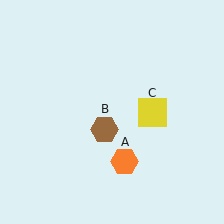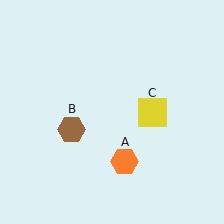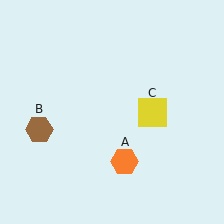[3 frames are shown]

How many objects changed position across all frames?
1 object changed position: brown hexagon (object B).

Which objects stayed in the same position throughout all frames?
Orange hexagon (object A) and yellow square (object C) remained stationary.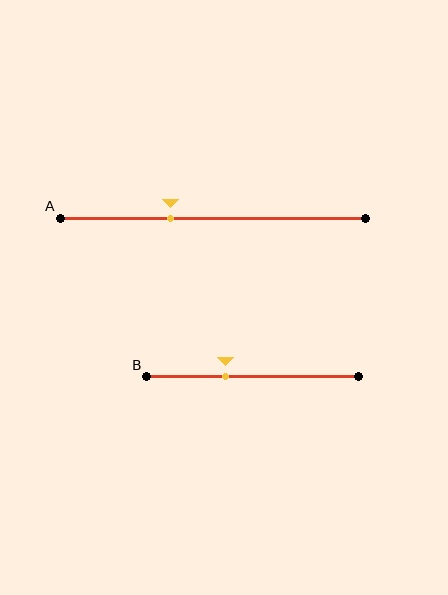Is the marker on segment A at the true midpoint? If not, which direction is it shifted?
No, the marker on segment A is shifted to the left by about 14% of the segment length.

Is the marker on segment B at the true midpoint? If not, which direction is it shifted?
No, the marker on segment B is shifted to the left by about 13% of the segment length.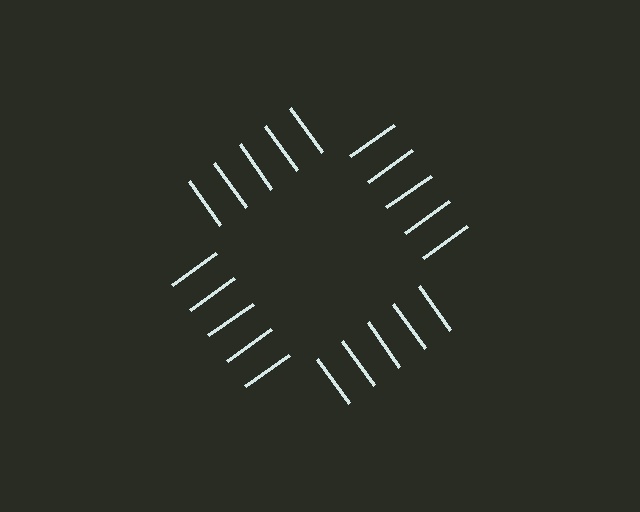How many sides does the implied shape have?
4 sides — the line-ends trace a square.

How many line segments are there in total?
20 — 5 along each of the 4 edges.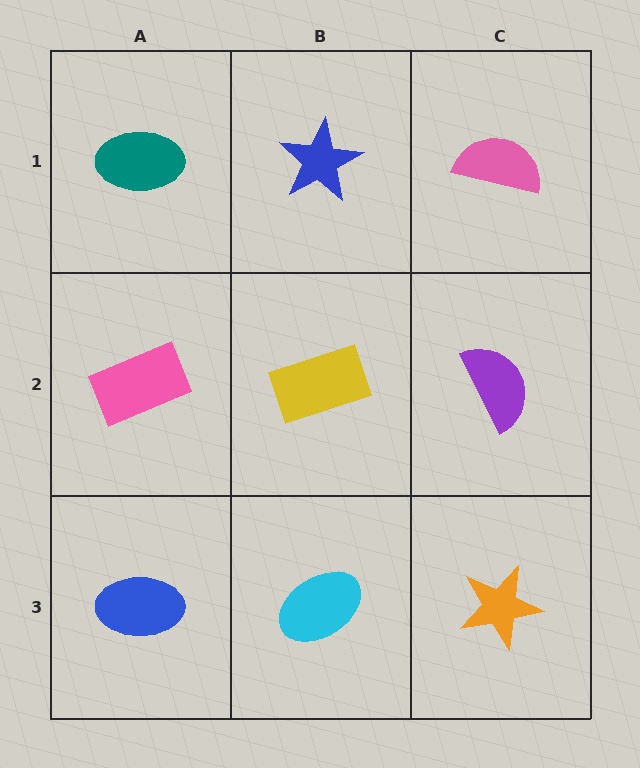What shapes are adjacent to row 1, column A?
A pink rectangle (row 2, column A), a blue star (row 1, column B).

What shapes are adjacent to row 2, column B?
A blue star (row 1, column B), a cyan ellipse (row 3, column B), a pink rectangle (row 2, column A), a purple semicircle (row 2, column C).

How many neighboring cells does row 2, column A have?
3.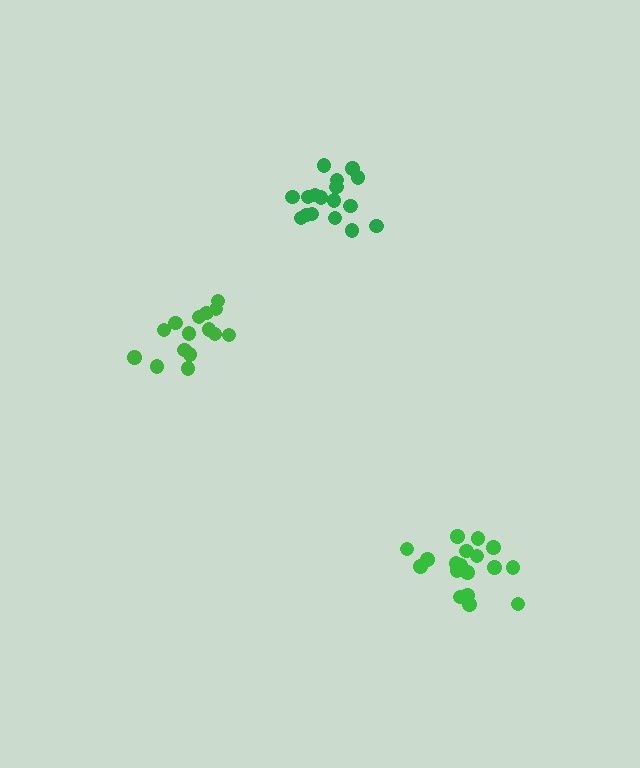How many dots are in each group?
Group 1: 18 dots, Group 2: 17 dots, Group 3: 15 dots (50 total).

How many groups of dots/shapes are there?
There are 3 groups.